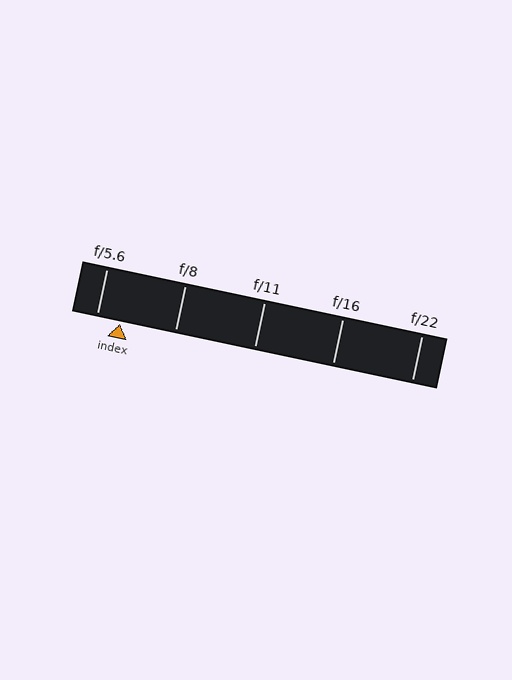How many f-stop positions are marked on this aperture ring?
There are 5 f-stop positions marked.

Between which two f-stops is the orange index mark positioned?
The index mark is between f/5.6 and f/8.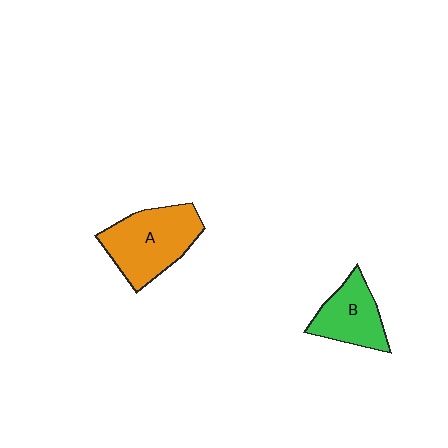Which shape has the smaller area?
Shape B (green).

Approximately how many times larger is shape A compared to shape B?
Approximately 1.5 times.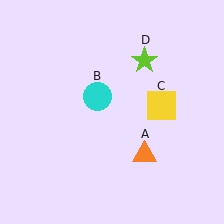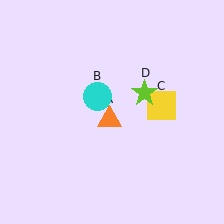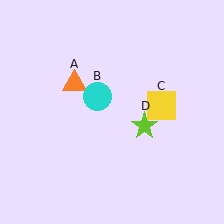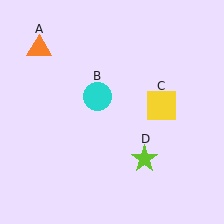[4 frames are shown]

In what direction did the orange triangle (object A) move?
The orange triangle (object A) moved up and to the left.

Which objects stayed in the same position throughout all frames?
Cyan circle (object B) and yellow square (object C) remained stationary.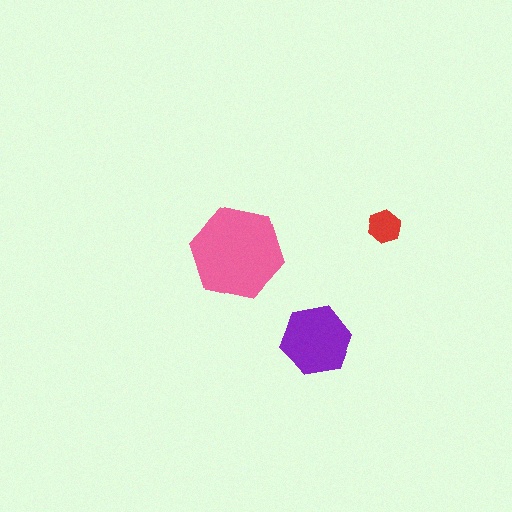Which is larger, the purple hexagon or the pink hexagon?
The pink one.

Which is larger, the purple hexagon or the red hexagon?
The purple one.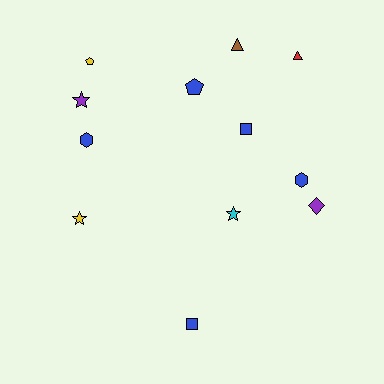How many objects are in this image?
There are 12 objects.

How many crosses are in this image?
There are no crosses.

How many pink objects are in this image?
There are no pink objects.